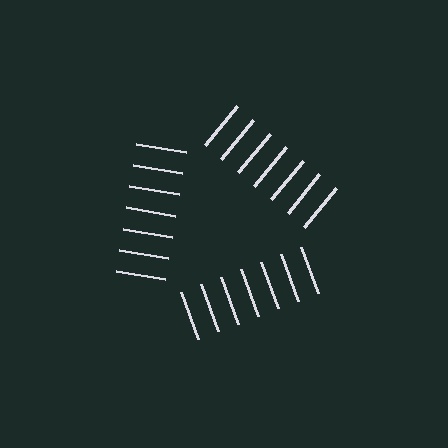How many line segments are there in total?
21 — 7 along each of the 3 edges.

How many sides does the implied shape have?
3 sides — the line-ends trace a triangle.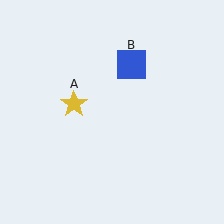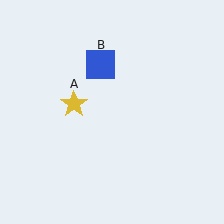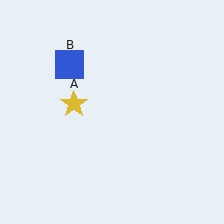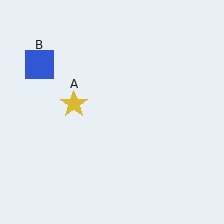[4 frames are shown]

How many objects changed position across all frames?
1 object changed position: blue square (object B).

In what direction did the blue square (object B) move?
The blue square (object B) moved left.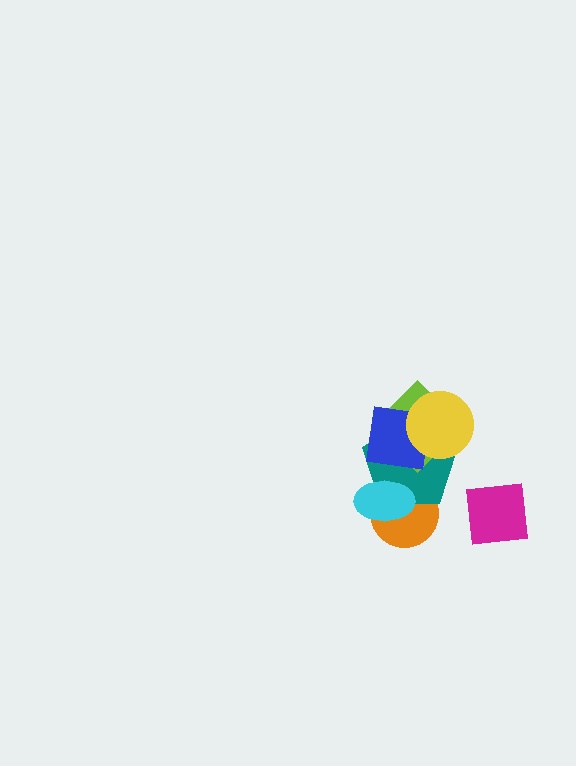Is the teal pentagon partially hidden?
Yes, it is partially covered by another shape.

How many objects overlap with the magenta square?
0 objects overlap with the magenta square.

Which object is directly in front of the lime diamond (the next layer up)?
The blue square is directly in front of the lime diamond.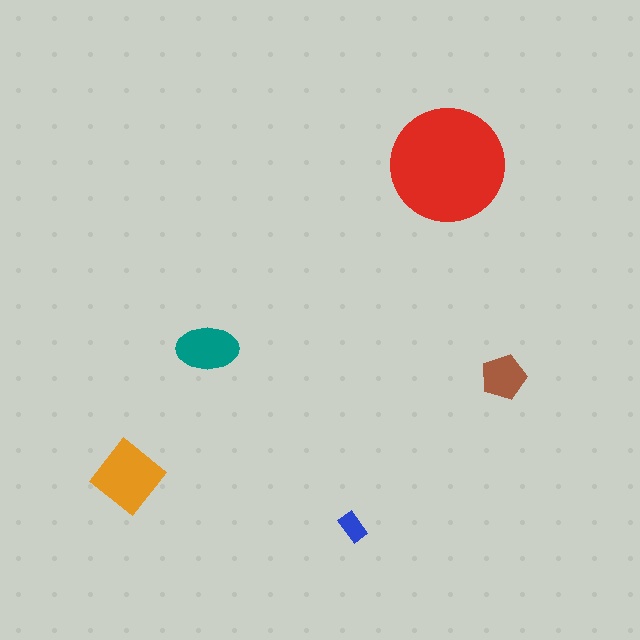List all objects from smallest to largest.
The blue rectangle, the brown pentagon, the teal ellipse, the orange diamond, the red circle.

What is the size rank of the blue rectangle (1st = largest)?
5th.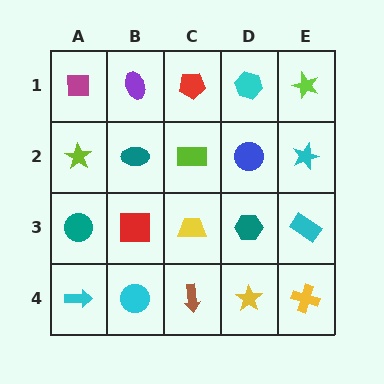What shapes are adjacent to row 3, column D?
A blue circle (row 2, column D), a yellow star (row 4, column D), a yellow trapezoid (row 3, column C), a cyan rectangle (row 3, column E).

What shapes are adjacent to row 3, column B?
A teal ellipse (row 2, column B), a cyan circle (row 4, column B), a teal circle (row 3, column A), a yellow trapezoid (row 3, column C).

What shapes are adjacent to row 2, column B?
A purple ellipse (row 1, column B), a red square (row 3, column B), a lime star (row 2, column A), a lime rectangle (row 2, column C).